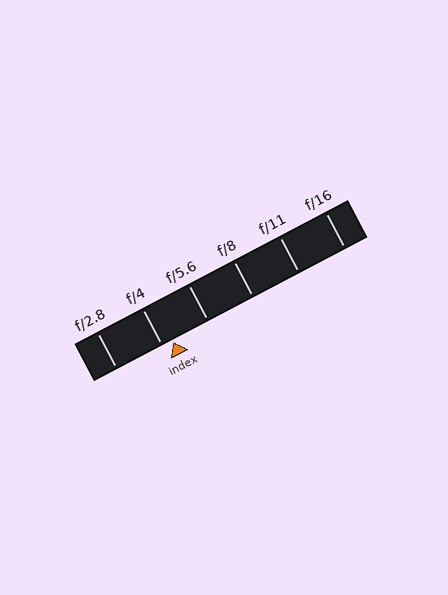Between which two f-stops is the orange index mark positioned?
The index mark is between f/4 and f/5.6.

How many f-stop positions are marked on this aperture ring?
There are 6 f-stop positions marked.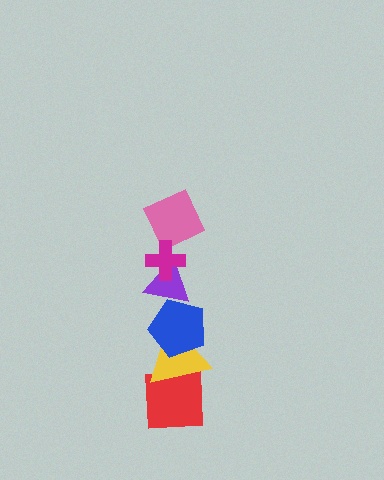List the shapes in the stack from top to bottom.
From top to bottom: the magenta cross, the pink diamond, the purple triangle, the blue pentagon, the yellow triangle, the red square.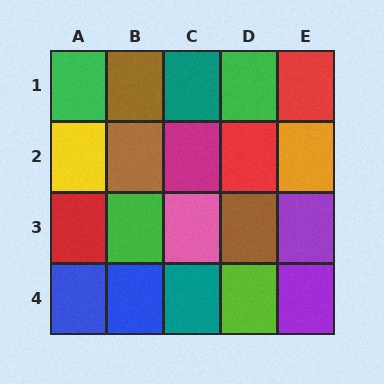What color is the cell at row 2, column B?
Brown.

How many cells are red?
3 cells are red.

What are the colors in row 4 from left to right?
Blue, blue, teal, lime, purple.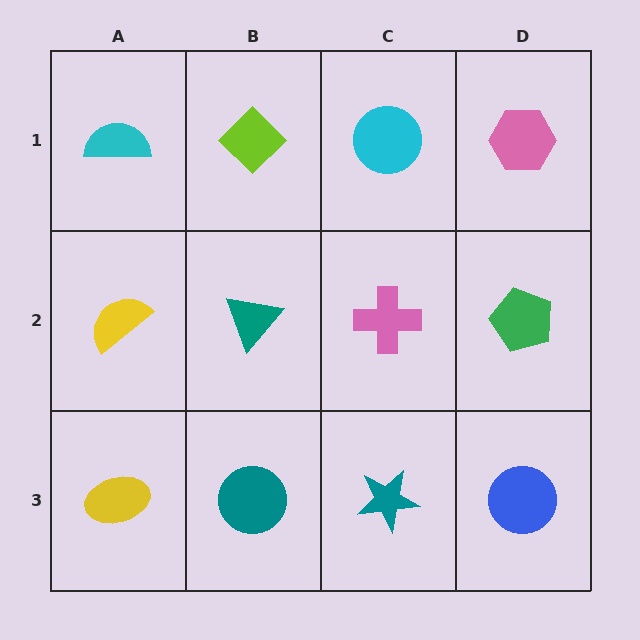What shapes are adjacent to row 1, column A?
A yellow semicircle (row 2, column A), a lime diamond (row 1, column B).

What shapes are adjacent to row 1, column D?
A green pentagon (row 2, column D), a cyan circle (row 1, column C).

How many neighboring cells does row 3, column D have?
2.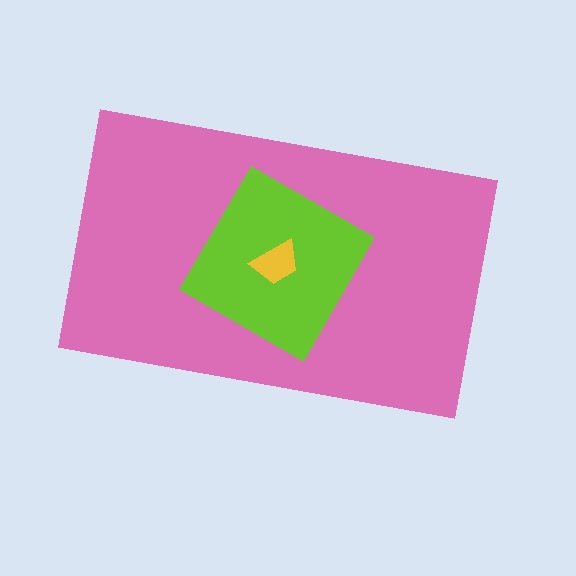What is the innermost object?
The yellow trapezoid.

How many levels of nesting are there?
3.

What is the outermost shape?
The pink rectangle.